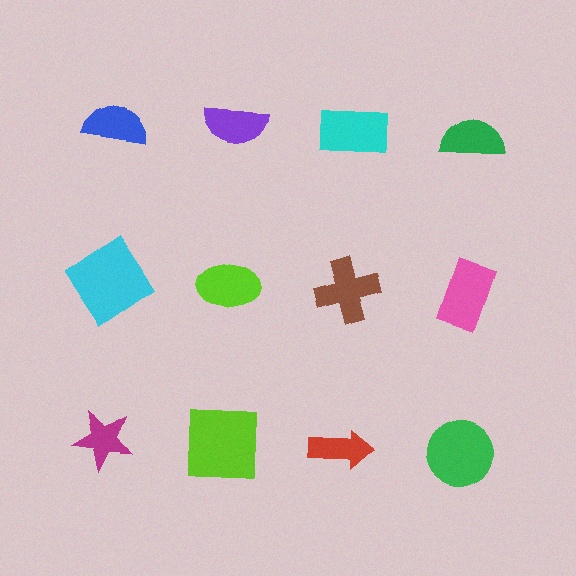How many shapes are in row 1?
4 shapes.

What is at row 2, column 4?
A pink rectangle.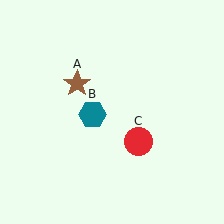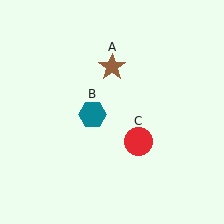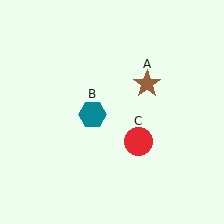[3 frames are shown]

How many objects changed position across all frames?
1 object changed position: brown star (object A).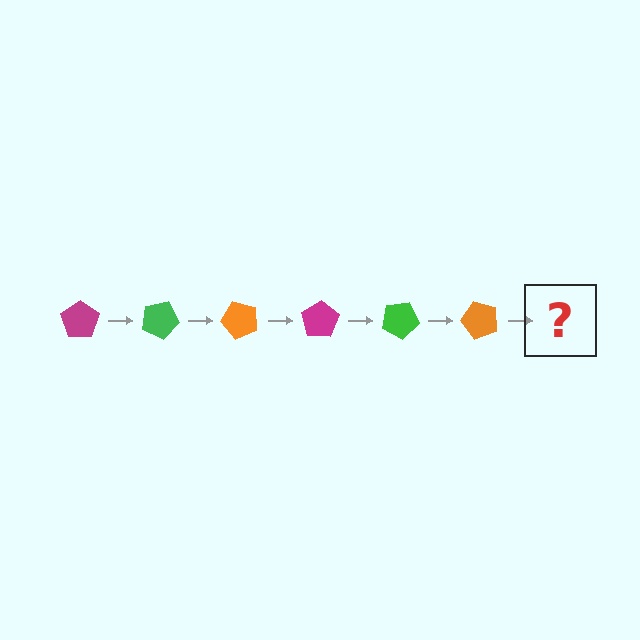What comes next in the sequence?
The next element should be a magenta pentagon, rotated 150 degrees from the start.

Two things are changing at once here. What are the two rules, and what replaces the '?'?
The two rules are that it rotates 25 degrees each step and the color cycles through magenta, green, and orange. The '?' should be a magenta pentagon, rotated 150 degrees from the start.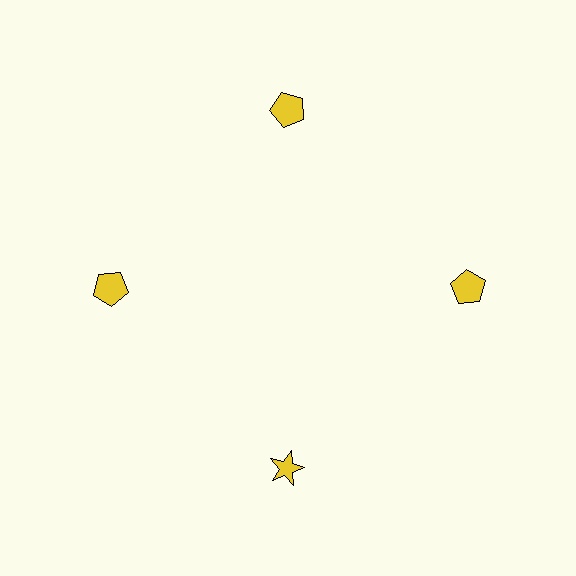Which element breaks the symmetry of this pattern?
The yellow star at roughly the 6 o'clock position breaks the symmetry. All other shapes are yellow pentagons.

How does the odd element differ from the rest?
It has a different shape: star instead of pentagon.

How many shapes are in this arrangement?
There are 4 shapes arranged in a ring pattern.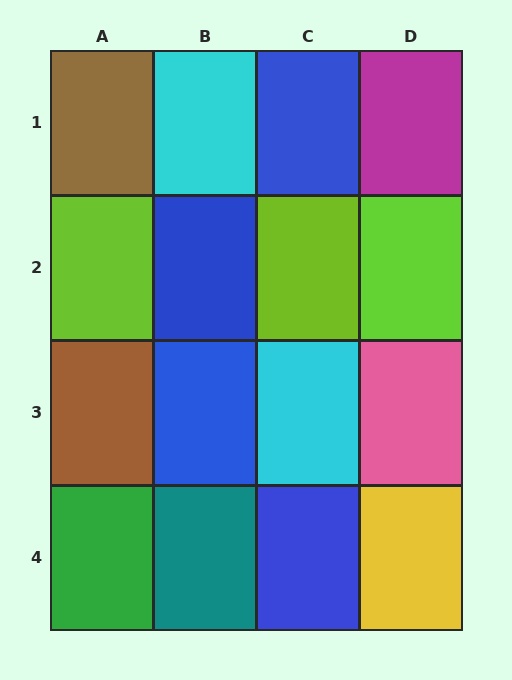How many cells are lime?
3 cells are lime.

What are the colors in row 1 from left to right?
Brown, cyan, blue, magenta.